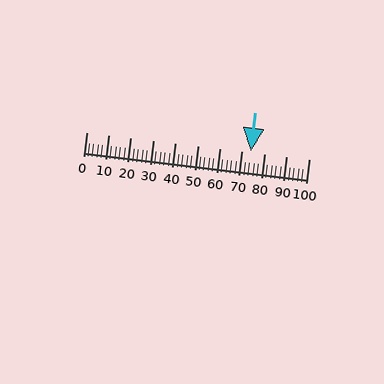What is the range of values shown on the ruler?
The ruler shows values from 0 to 100.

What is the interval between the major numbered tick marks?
The major tick marks are spaced 10 units apart.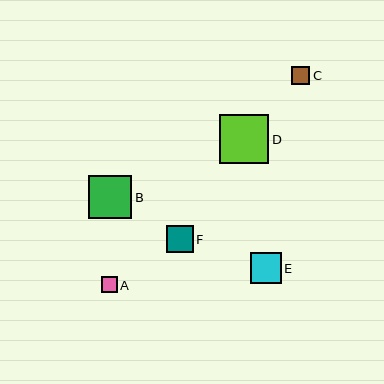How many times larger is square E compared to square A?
Square E is approximately 1.9 times the size of square A.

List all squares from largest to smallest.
From largest to smallest: D, B, E, F, C, A.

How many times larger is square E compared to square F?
Square E is approximately 1.2 times the size of square F.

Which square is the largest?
Square D is the largest with a size of approximately 49 pixels.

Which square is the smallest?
Square A is the smallest with a size of approximately 16 pixels.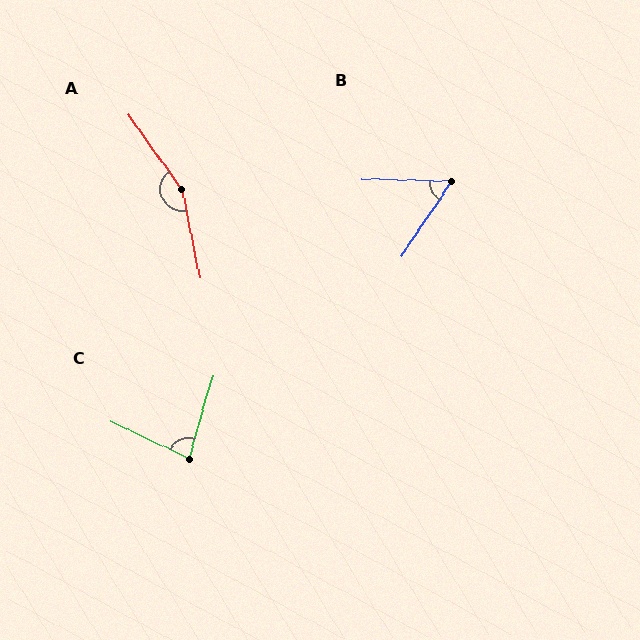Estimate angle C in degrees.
Approximately 81 degrees.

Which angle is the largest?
A, at approximately 156 degrees.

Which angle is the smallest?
B, at approximately 58 degrees.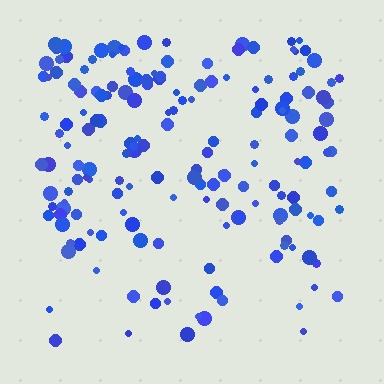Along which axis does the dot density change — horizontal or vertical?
Vertical.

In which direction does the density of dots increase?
From bottom to top, with the top side densest.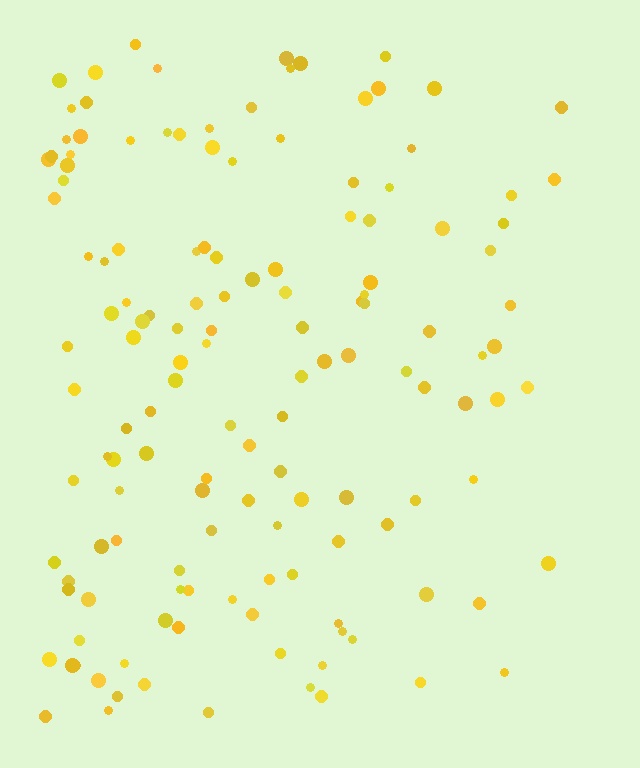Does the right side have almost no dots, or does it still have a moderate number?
Still a moderate number, just noticeably fewer than the left.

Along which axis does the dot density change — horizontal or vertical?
Horizontal.